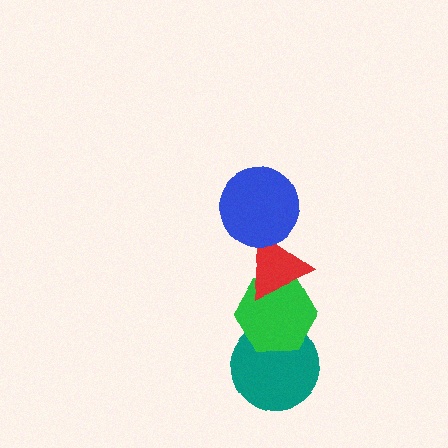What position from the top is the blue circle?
The blue circle is 1st from the top.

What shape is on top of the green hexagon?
The red triangle is on top of the green hexagon.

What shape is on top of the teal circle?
The green hexagon is on top of the teal circle.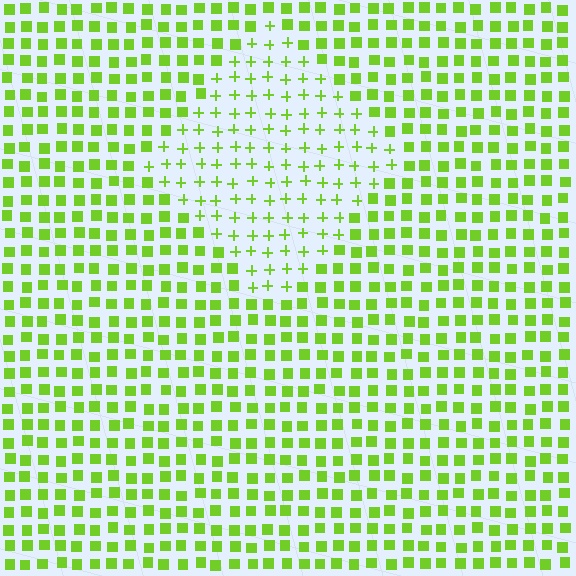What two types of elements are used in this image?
The image uses plus signs inside the diamond region and squares outside it.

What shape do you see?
I see a diamond.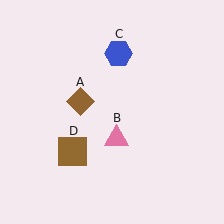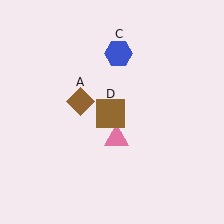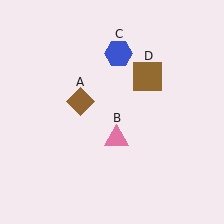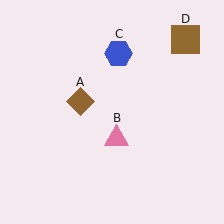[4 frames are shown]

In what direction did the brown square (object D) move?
The brown square (object D) moved up and to the right.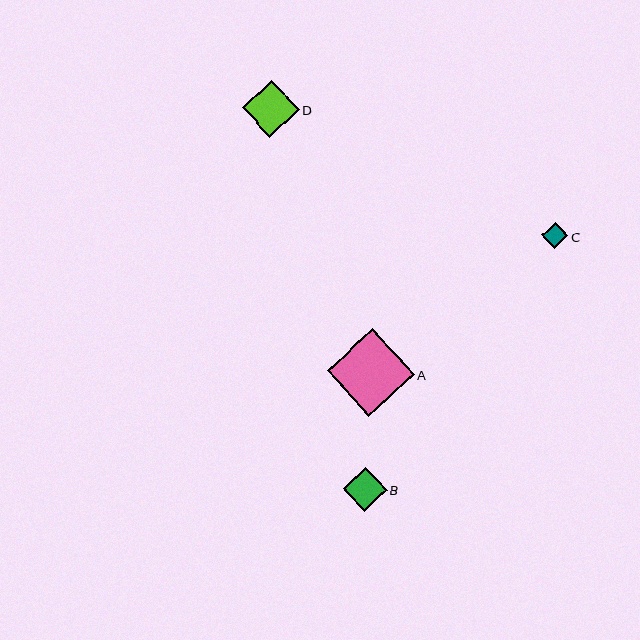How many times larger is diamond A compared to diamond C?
Diamond A is approximately 3.4 times the size of diamond C.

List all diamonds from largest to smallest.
From largest to smallest: A, D, B, C.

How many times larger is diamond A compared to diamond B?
Diamond A is approximately 2.0 times the size of diamond B.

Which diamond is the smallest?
Diamond C is the smallest with a size of approximately 26 pixels.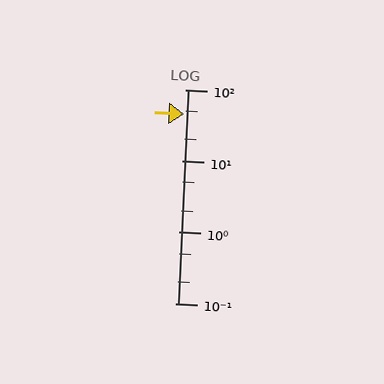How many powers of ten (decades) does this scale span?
The scale spans 3 decades, from 0.1 to 100.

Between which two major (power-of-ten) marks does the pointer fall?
The pointer is between 10 and 100.